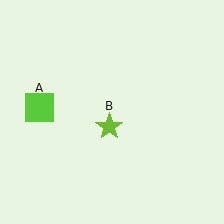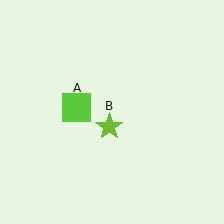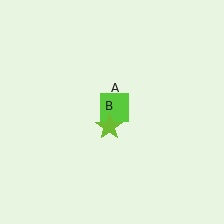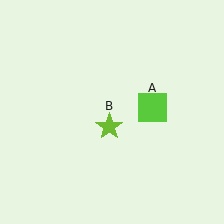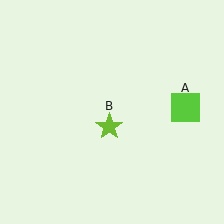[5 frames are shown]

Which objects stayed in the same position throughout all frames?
Lime star (object B) remained stationary.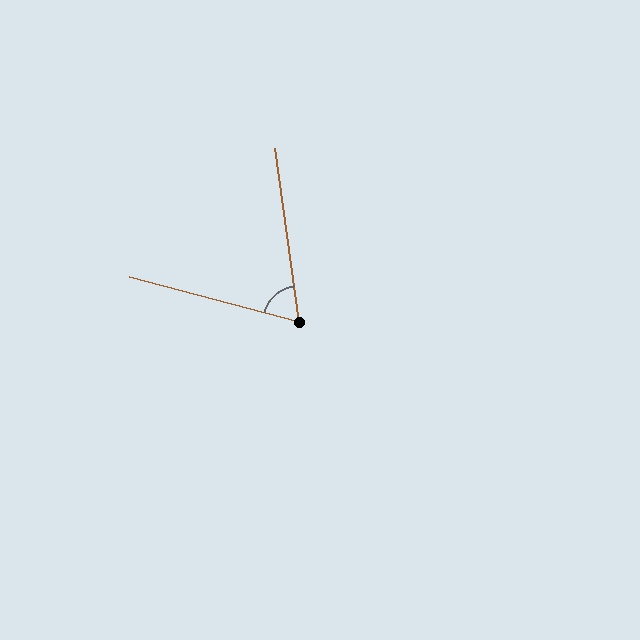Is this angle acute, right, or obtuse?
It is acute.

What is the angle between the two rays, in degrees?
Approximately 68 degrees.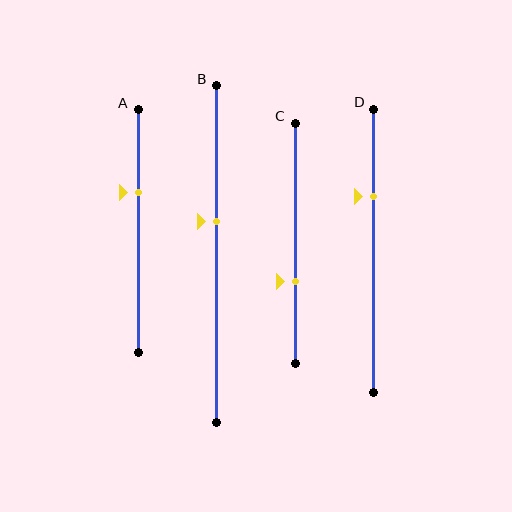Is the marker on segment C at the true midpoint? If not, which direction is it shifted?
No, the marker on segment C is shifted downward by about 16% of the segment length.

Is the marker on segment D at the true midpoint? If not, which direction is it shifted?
No, the marker on segment D is shifted upward by about 19% of the segment length.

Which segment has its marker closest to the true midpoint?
Segment B has its marker closest to the true midpoint.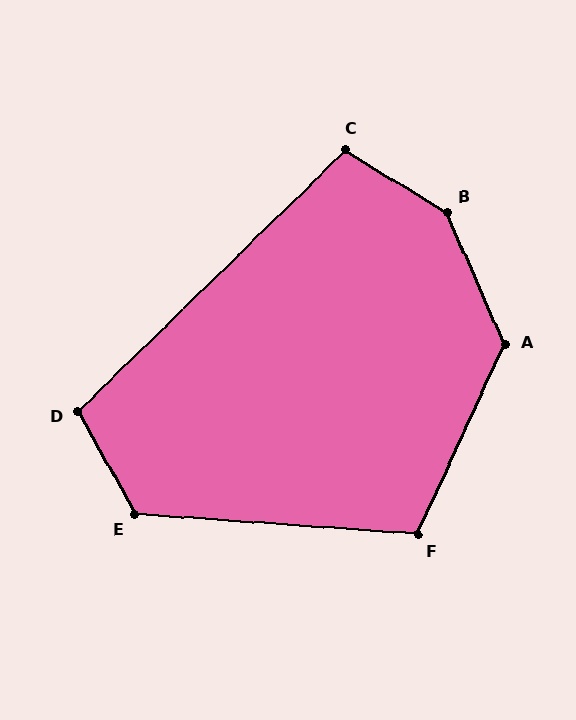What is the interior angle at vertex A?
Approximately 132 degrees (obtuse).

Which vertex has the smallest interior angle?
C, at approximately 104 degrees.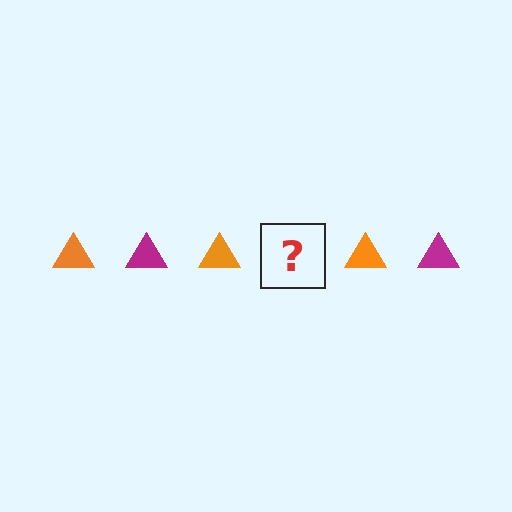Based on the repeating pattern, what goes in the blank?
The blank should be a magenta triangle.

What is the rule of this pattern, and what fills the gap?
The rule is that the pattern cycles through orange, magenta triangles. The gap should be filled with a magenta triangle.